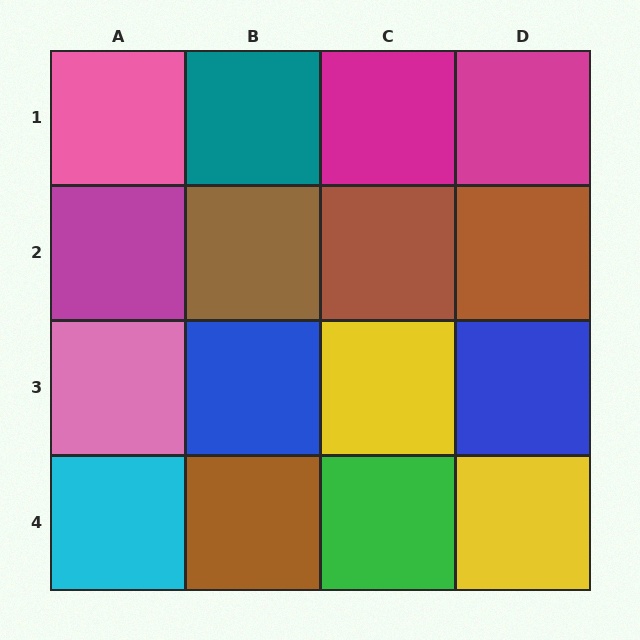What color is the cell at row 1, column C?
Magenta.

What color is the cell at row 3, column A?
Pink.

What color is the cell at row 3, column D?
Blue.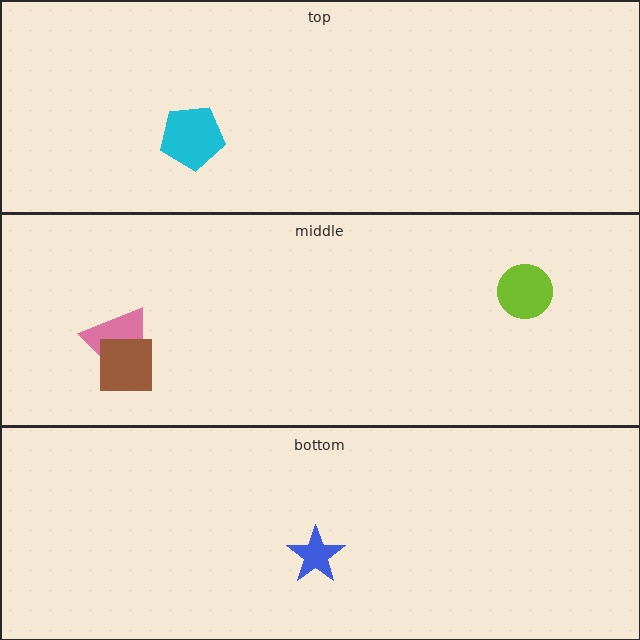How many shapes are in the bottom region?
1.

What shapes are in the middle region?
The pink trapezoid, the lime circle, the brown square.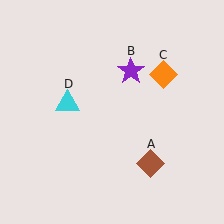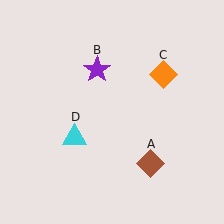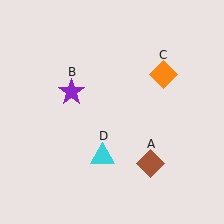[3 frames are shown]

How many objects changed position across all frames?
2 objects changed position: purple star (object B), cyan triangle (object D).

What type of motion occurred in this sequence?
The purple star (object B), cyan triangle (object D) rotated counterclockwise around the center of the scene.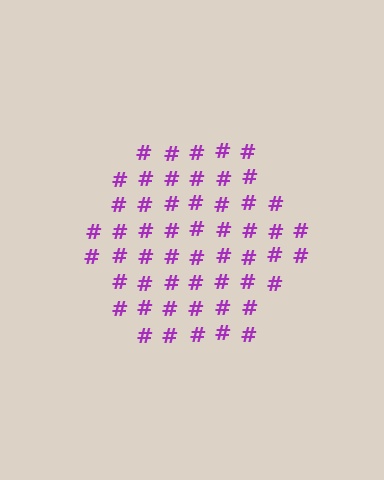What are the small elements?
The small elements are hash symbols.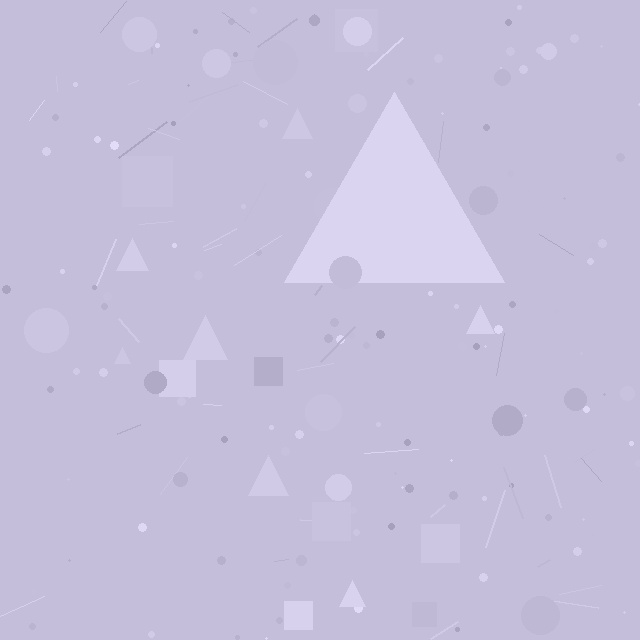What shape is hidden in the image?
A triangle is hidden in the image.